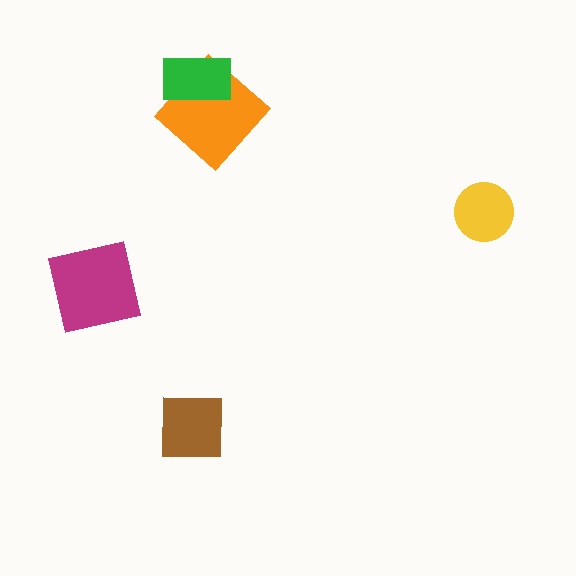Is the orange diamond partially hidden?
Yes, it is partially covered by another shape.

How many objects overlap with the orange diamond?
1 object overlaps with the orange diamond.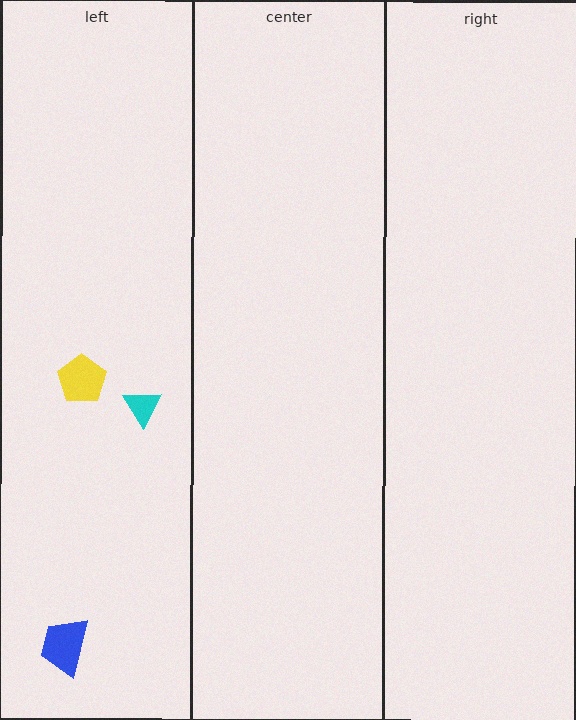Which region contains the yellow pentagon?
The left region.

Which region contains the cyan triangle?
The left region.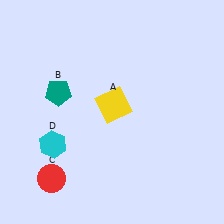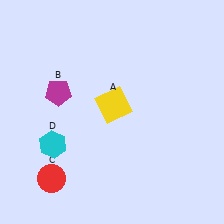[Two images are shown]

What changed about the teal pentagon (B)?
In Image 1, B is teal. In Image 2, it changed to magenta.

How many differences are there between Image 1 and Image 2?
There is 1 difference between the two images.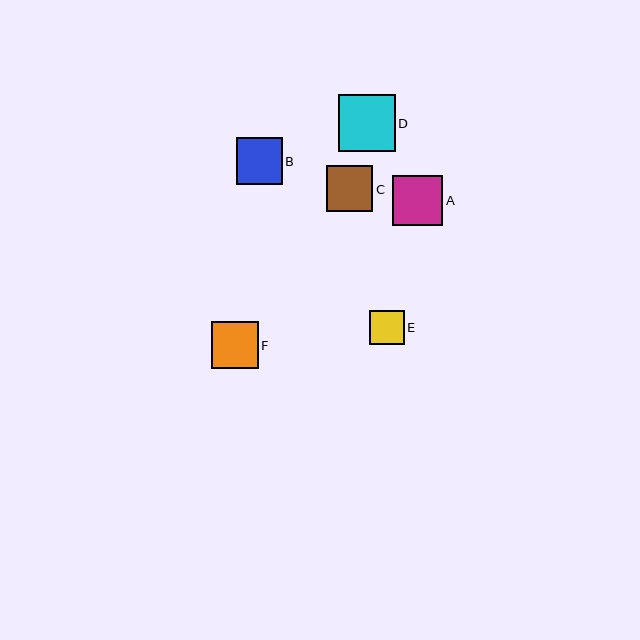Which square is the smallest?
Square E is the smallest with a size of approximately 35 pixels.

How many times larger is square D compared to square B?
Square D is approximately 1.2 times the size of square B.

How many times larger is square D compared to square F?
Square D is approximately 1.2 times the size of square F.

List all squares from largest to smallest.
From largest to smallest: D, A, F, B, C, E.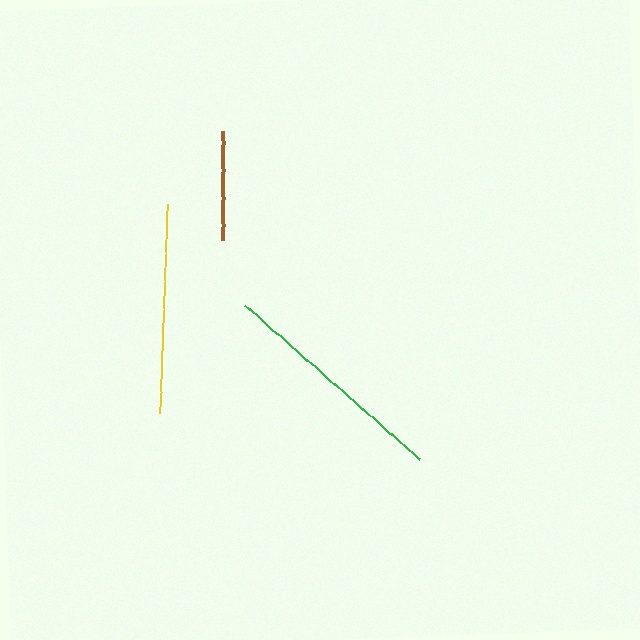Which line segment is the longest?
The green line is the longest at approximately 232 pixels.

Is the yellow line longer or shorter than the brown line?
The yellow line is longer than the brown line.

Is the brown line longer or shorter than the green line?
The green line is longer than the brown line.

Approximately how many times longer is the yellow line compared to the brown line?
The yellow line is approximately 1.9 times the length of the brown line.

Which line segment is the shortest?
The brown line is the shortest at approximately 109 pixels.